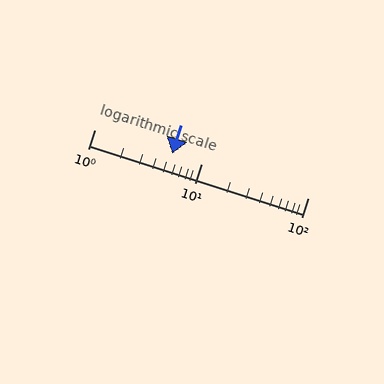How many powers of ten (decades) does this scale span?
The scale spans 2 decades, from 1 to 100.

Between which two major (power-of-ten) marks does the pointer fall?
The pointer is between 1 and 10.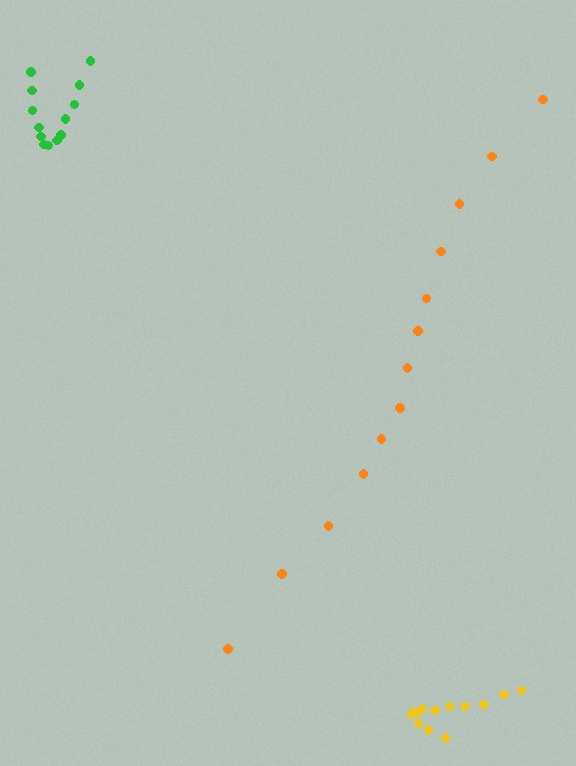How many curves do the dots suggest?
There are 3 distinct paths.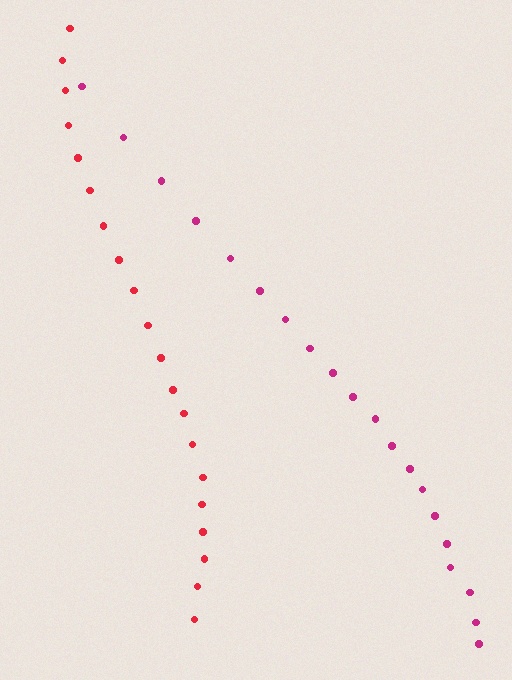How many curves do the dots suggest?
There are 2 distinct paths.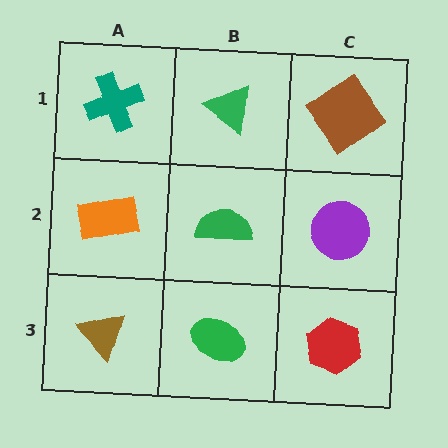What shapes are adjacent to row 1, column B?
A green semicircle (row 2, column B), a teal cross (row 1, column A), a brown diamond (row 1, column C).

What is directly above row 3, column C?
A purple circle.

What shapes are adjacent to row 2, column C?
A brown diamond (row 1, column C), a red hexagon (row 3, column C), a green semicircle (row 2, column B).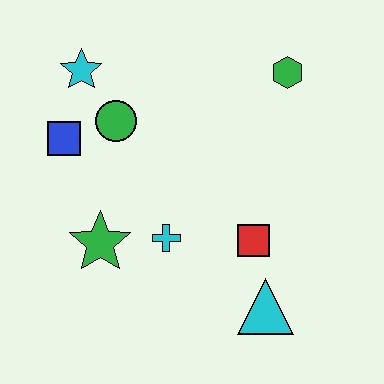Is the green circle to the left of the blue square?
No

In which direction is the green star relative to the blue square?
The green star is below the blue square.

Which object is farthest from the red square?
The cyan star is farthest from the red square.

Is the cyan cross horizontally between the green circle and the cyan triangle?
Yes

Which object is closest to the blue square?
The green circle is closest to the blue square.